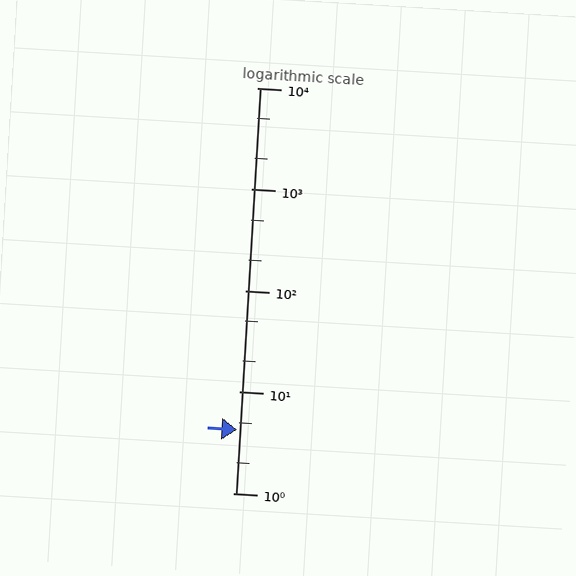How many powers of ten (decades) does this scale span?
The scale spans 4 decades, from 1 to 10000.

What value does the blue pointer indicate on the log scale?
The pointer indicates approximately 4.2.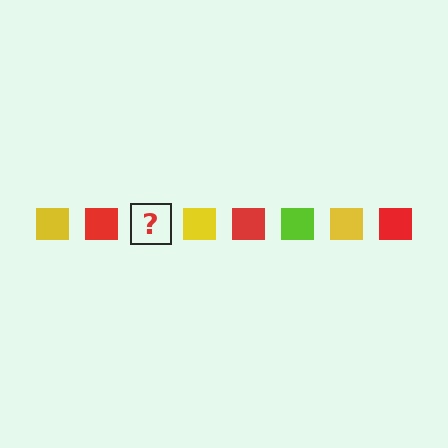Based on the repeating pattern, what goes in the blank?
The blank should be a lime square.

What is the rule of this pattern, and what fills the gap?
The rule is that the pattern cycles through yellow, red, lime squares. The gap should be filled with a lime square.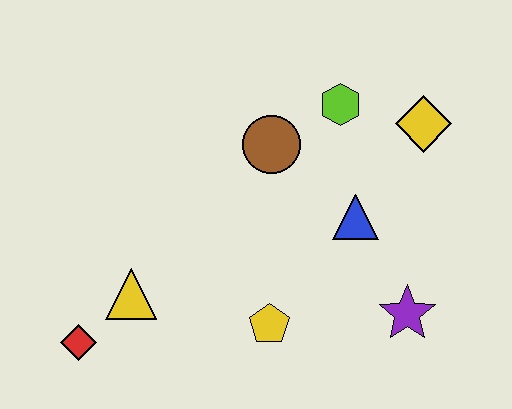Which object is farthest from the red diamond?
The yellow diamond is farthest from the red diamond.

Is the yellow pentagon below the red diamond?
No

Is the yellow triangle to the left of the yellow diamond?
Yes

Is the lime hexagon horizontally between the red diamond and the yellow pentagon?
No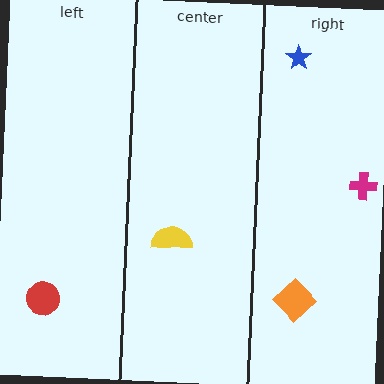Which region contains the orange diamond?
The right region.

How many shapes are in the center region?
1.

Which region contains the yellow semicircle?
The center region.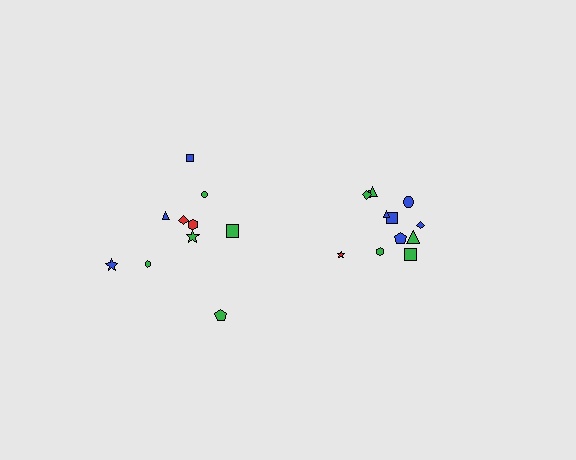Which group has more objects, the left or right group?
The right group.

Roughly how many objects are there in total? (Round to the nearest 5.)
Roughly 20 objects in total.